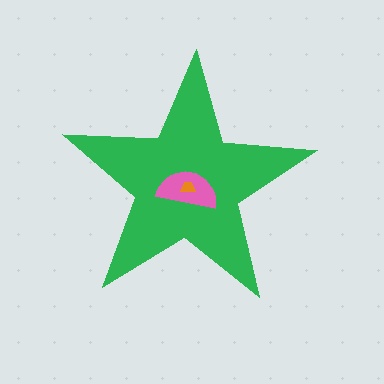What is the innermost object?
The orange trapezoid.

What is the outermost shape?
The green star.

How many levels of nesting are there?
3.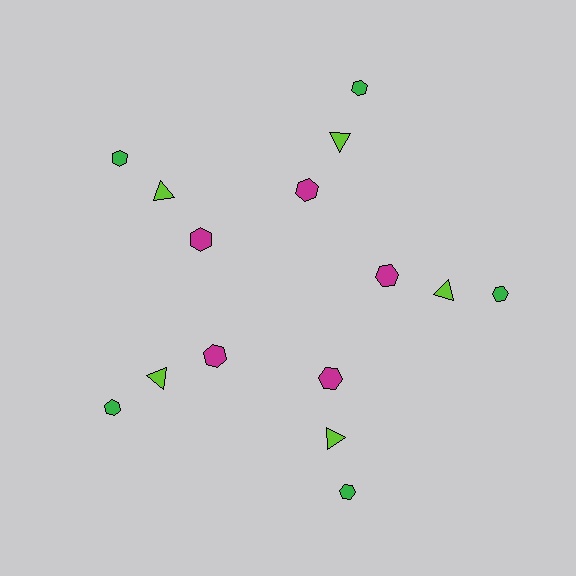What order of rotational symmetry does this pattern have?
This pattern has 5-fold rotational symmetry.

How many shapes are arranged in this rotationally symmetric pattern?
There are 15 shapes, arranged in 5 groups of 3.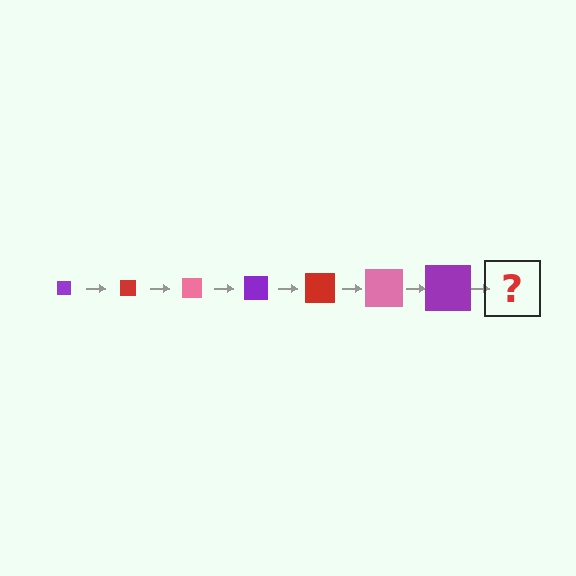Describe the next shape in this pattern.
It should be a red square, larger than the previous one.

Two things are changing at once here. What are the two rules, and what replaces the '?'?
The two rules are that the square grows larger each step and the color cycles through purple, red, and pink. The '?' should be a red square, larger than the previous one.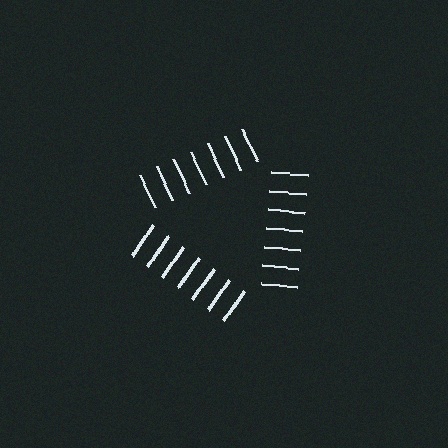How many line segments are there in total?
21 — 7 along each of the 3 edges.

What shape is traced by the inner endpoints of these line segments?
An illusory triangle — the line segments terminate on its edges but no continuous stroke is drawn.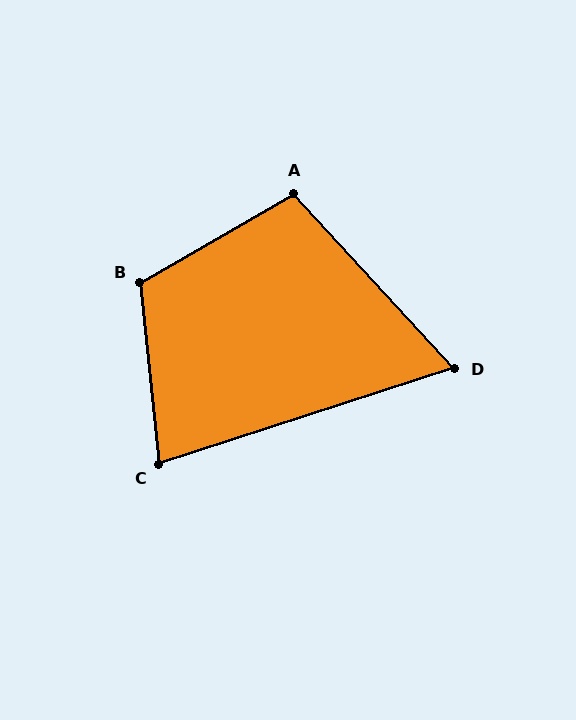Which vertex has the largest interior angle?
B, at approximately 115 degrees.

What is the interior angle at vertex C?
Approximately 78 degrees (acute).